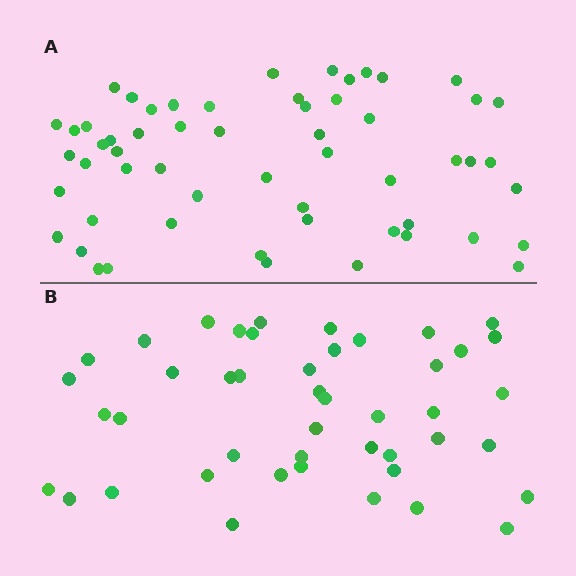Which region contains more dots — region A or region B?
Region A (the top region) has more dots.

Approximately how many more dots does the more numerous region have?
Region A has roughly 12 or so more dots than region B.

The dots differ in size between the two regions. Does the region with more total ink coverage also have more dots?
No. Region B has more total ink coverage because its dots are larger, but region A actually contains more individual dots. Total area can be misleading — the number of items is what matters here.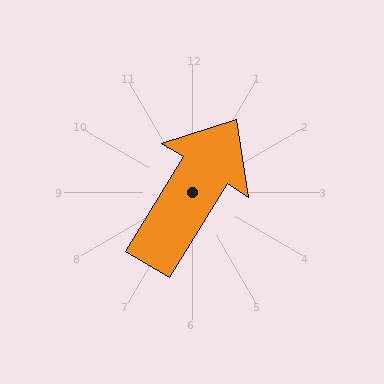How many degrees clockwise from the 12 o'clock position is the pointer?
Approximately 32 degrees.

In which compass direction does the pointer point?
Northeast.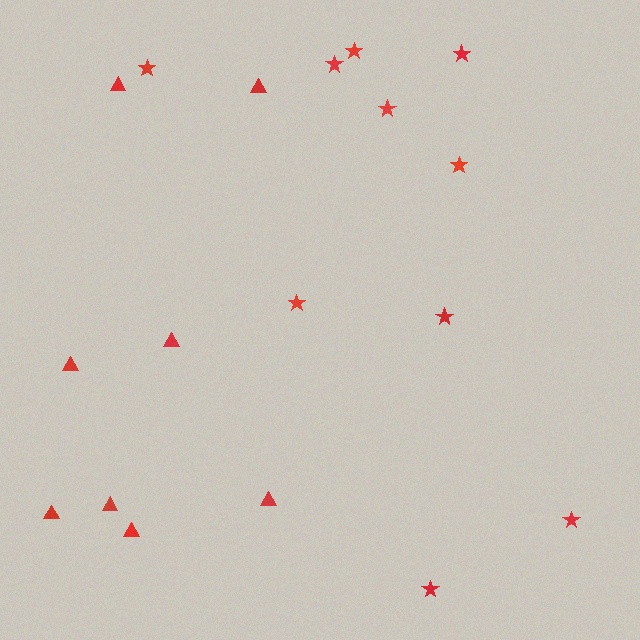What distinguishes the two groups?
There are 2 groups: one group of triangles (8) and one group of stars (10).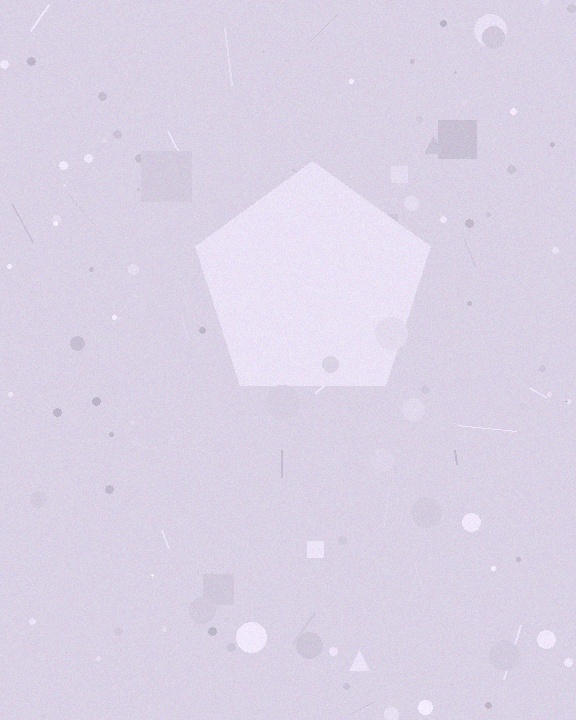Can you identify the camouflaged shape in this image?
The camouflaged shape is a pentagon.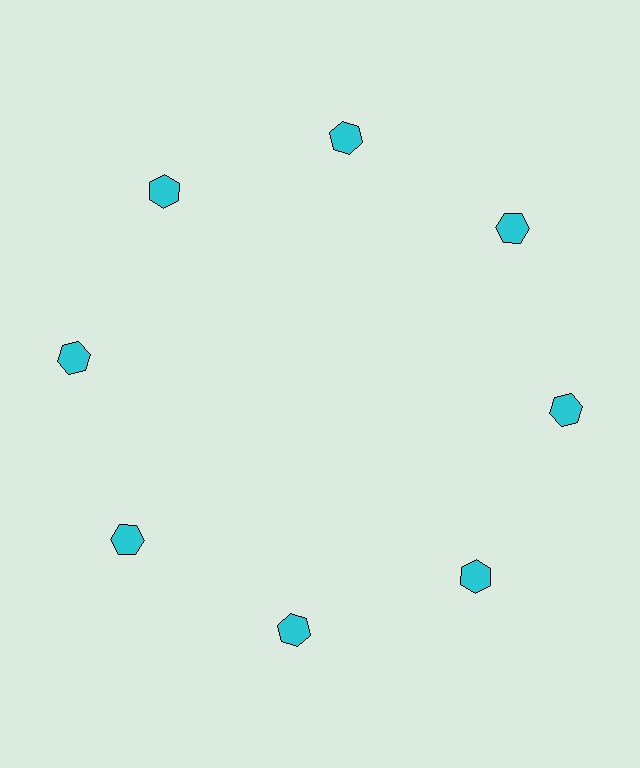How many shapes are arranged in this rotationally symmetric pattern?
There are 8 shapes, arranged in 8 groups of 1.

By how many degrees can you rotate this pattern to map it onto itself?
The pattern maps onto itself every 45 degrees of rotation.